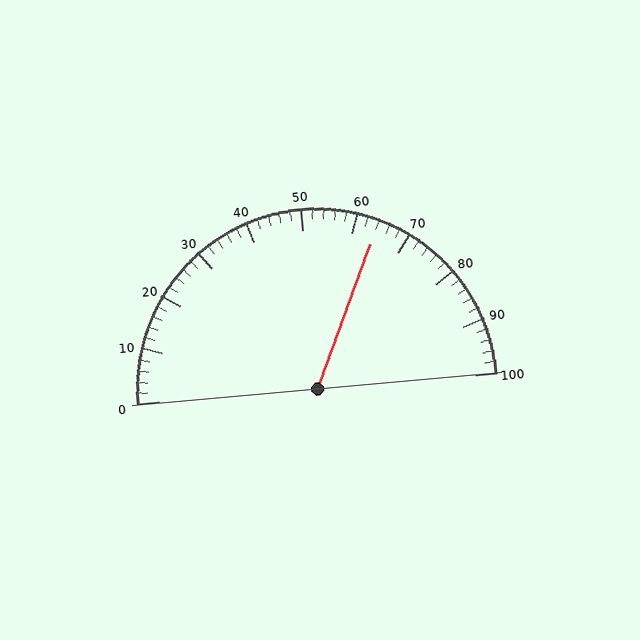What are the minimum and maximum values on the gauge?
The gauge ranges from 0 to 100.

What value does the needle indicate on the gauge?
The needle indicates approximately 64.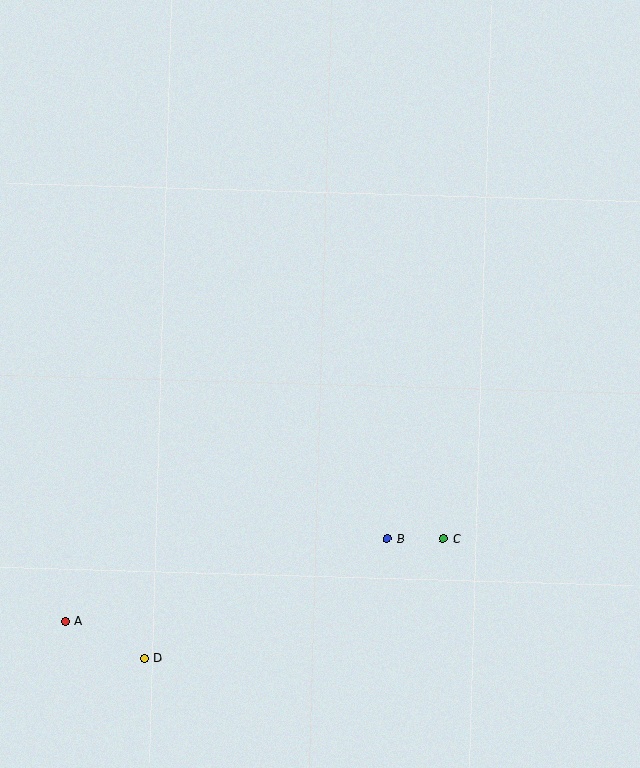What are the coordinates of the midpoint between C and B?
The midpoint between C and B is at (415, 539).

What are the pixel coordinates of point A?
Point A is at (65, 621).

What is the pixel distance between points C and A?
The distance between C and A is 387 pixels.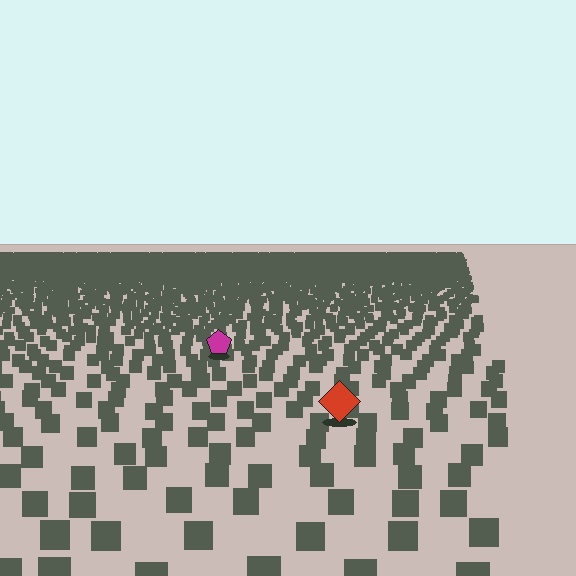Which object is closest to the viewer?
The red diamond is closest. The texture marks near it are larger and more spread out.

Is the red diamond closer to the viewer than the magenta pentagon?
Yes. The red diamond is closer — you can tell from the texture gradient: the ground texture is coarser near it.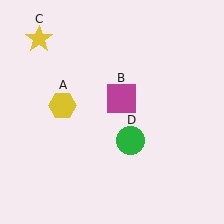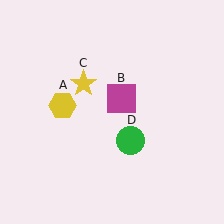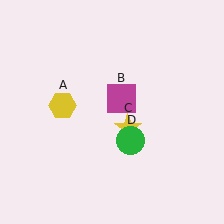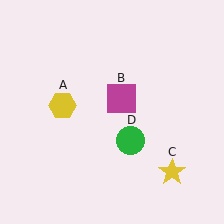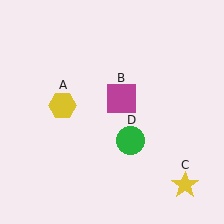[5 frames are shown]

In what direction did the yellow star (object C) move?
The yellow star (object C) moved down and to the right.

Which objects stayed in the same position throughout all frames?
Yellow hexagon (object A) and magenta square (object B) and green circle (object D) remained stationary.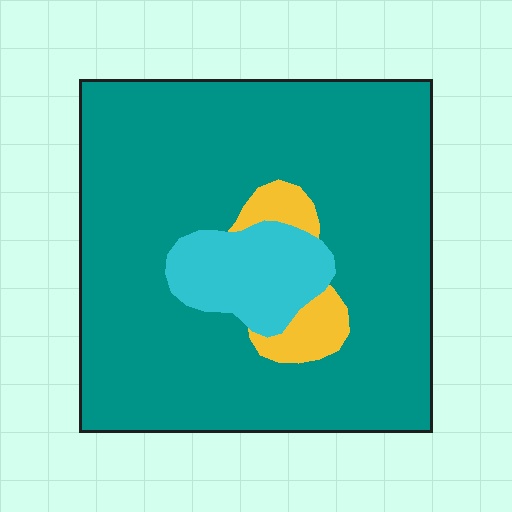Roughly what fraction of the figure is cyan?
Cyan takes up less than a sixth of the figure.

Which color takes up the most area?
Teal, at roughly 85%.